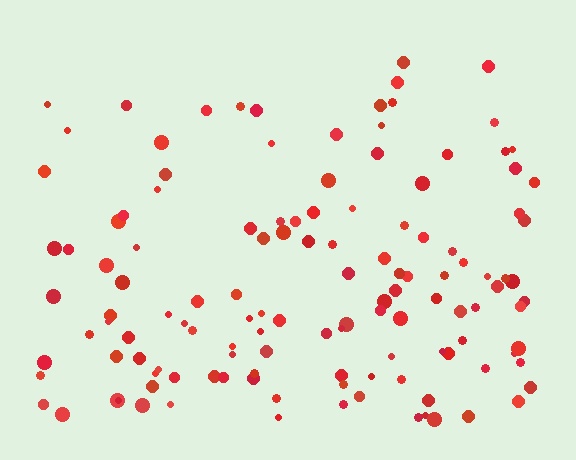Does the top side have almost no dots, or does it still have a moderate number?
Still a moderate number, just noticeably fewer than the bottom.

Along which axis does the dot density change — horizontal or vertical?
Vertical.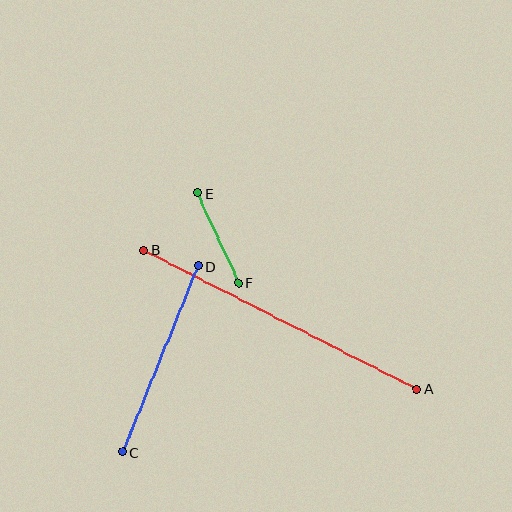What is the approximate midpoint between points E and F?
The midpoint is at approximately (218, 238) pixels.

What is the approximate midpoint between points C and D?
The midpoint is at approximately (160, 359) pixels.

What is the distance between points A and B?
The distance is approximately 306 pixels.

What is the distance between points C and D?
The distance is approximately 201 pixels.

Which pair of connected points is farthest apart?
Points A and B are farthest apart.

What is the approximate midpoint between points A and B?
The midpoint is at approximately (281, 320) pixels.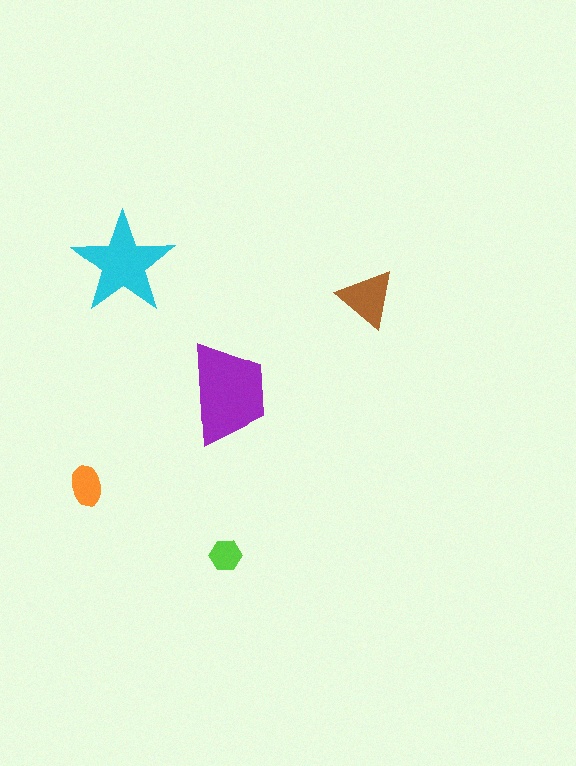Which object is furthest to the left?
The orange ellipse is leftmost.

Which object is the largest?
The purple trapezoid.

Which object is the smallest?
The lime hexagon.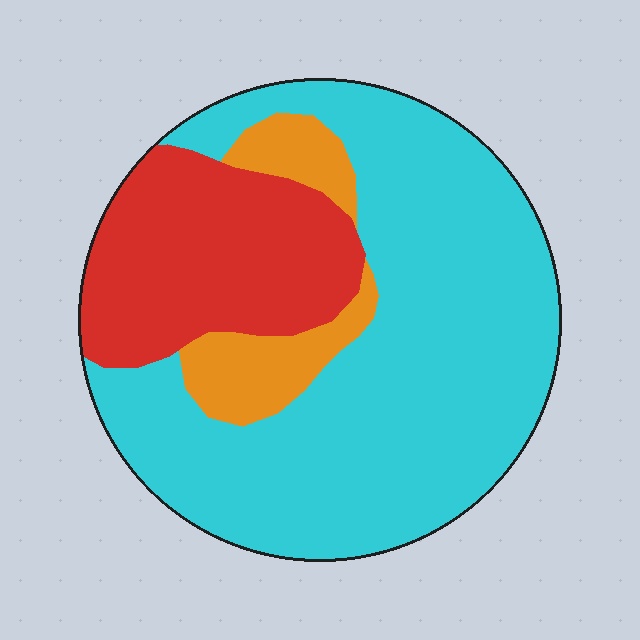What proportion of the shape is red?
Red takes up about one quarter (1/4) of the shape.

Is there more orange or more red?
Red.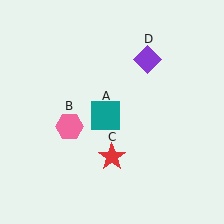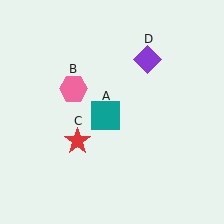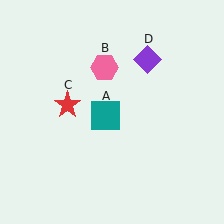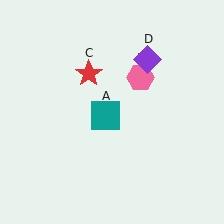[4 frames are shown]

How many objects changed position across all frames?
2 objects changed position: pink hexagon (object B), red star (object C).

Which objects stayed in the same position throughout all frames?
Teal square (object A) and purple diamond (object D) remained stationary.